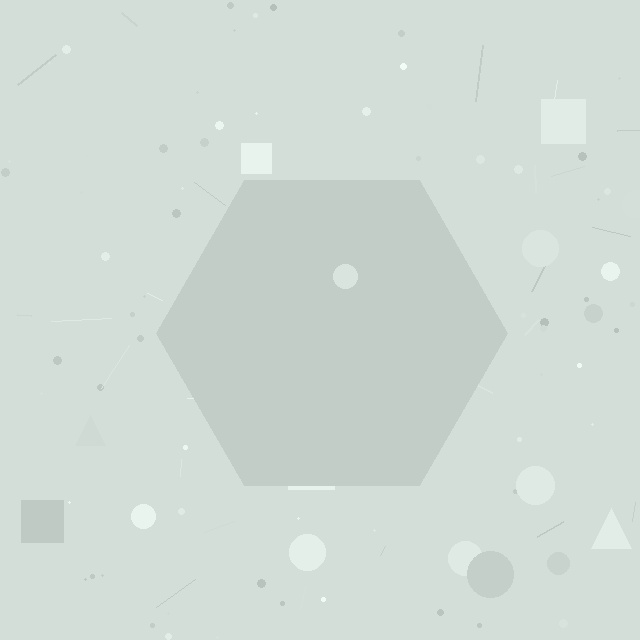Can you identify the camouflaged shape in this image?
The camouflaged shape is a hexagon.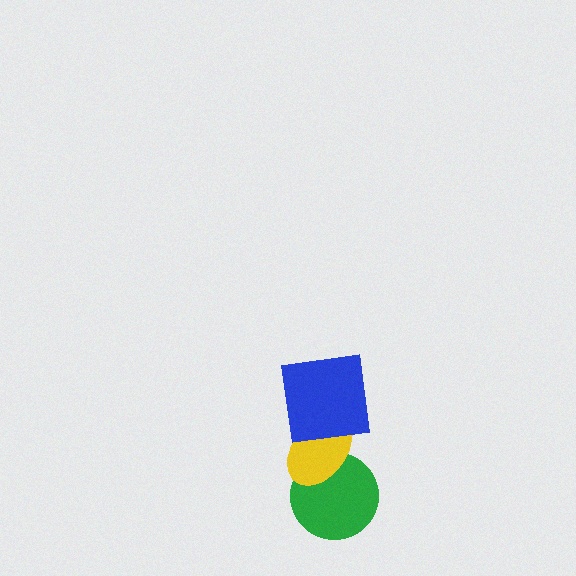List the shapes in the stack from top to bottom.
From top to bottom: the blue square, the yellow ellipse, the green circle.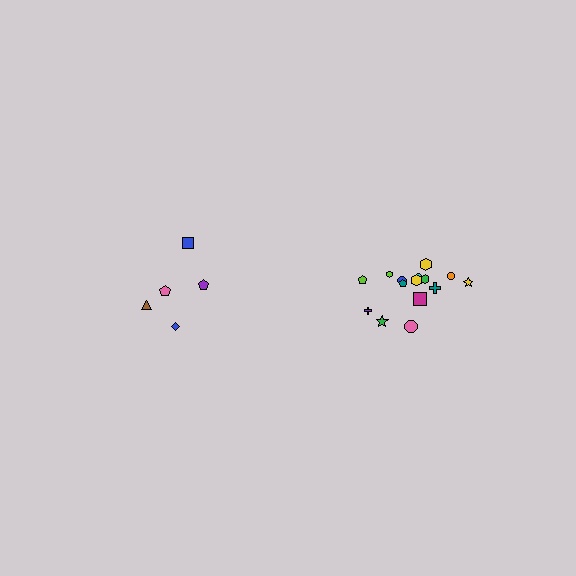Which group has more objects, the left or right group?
The right group.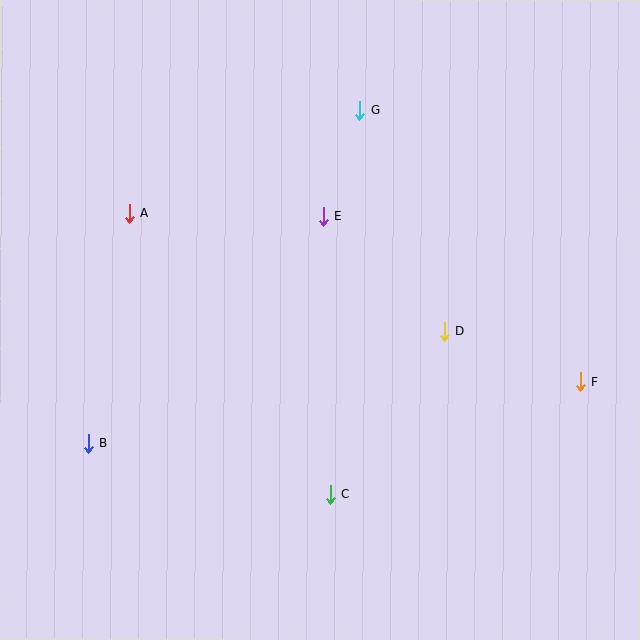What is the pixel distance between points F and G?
The distance between F and G is 349 pixels.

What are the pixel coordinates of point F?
Point F is at (580, 381).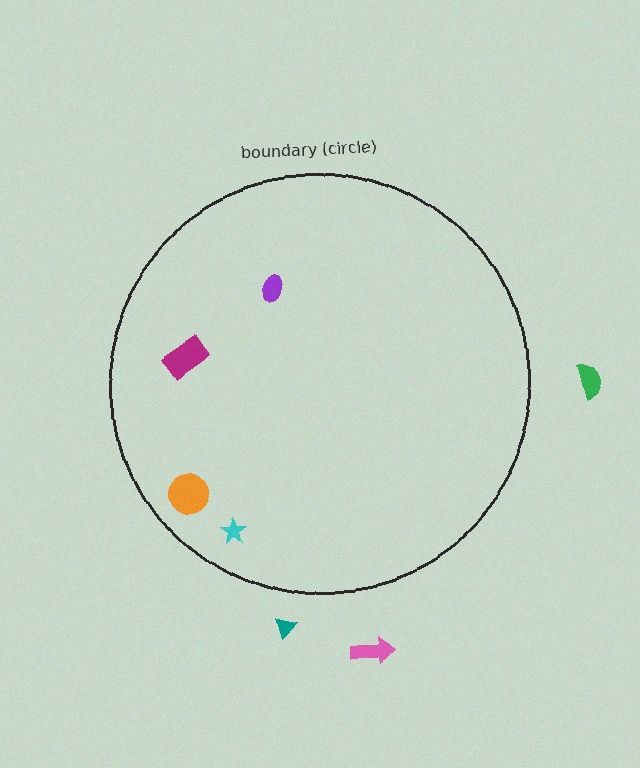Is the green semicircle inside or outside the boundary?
Outside.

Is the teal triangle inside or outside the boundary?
Outside.